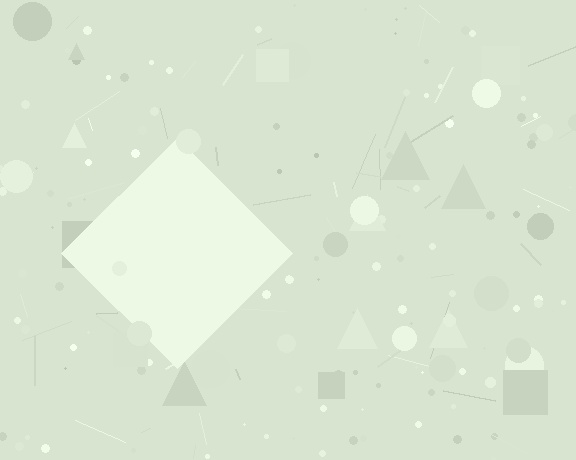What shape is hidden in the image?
A diamond is hidden in the image.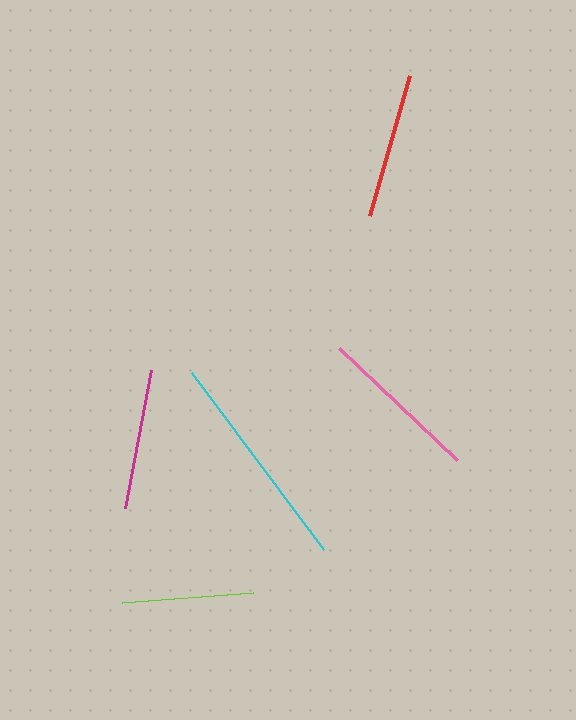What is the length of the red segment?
The red segment is approximately 145 pixels long.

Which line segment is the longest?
The cyan line is the longest at approximately 221 pixels.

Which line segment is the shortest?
The lime line is the shortest at approximately 131 pixels.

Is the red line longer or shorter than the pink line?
The pink line is longer than the red line.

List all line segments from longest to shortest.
From longest to shortest: cyan, pink, red, magenta, lime.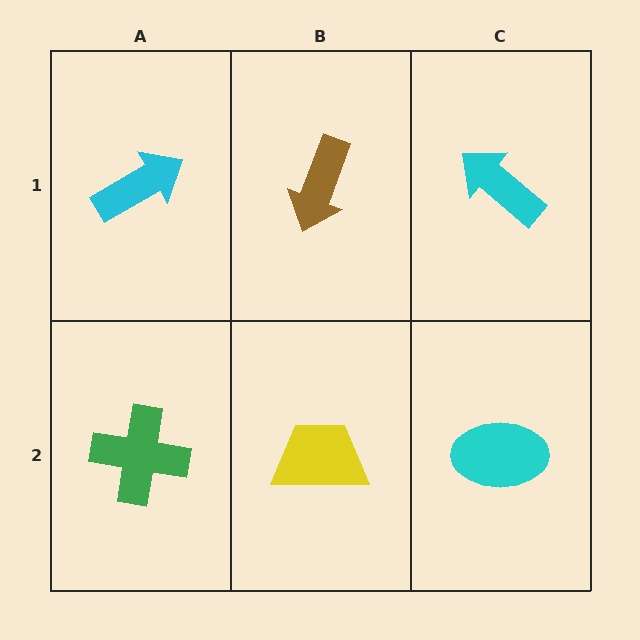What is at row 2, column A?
A green cross.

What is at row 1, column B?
A brown arrow.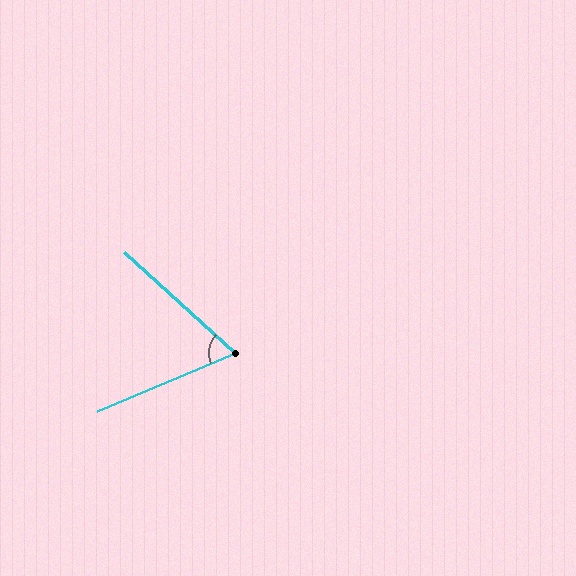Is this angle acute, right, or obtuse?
It is acute.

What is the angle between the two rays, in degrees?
Approximately 65 degrees.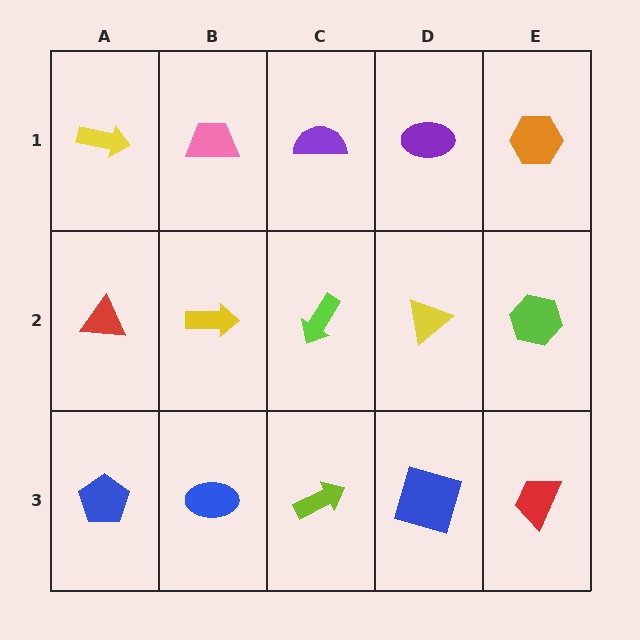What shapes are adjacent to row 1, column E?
A lime hexagon (row 2, column E), a purple ellipse (row 1, column D).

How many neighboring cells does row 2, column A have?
3.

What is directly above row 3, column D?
A yellow triangle.